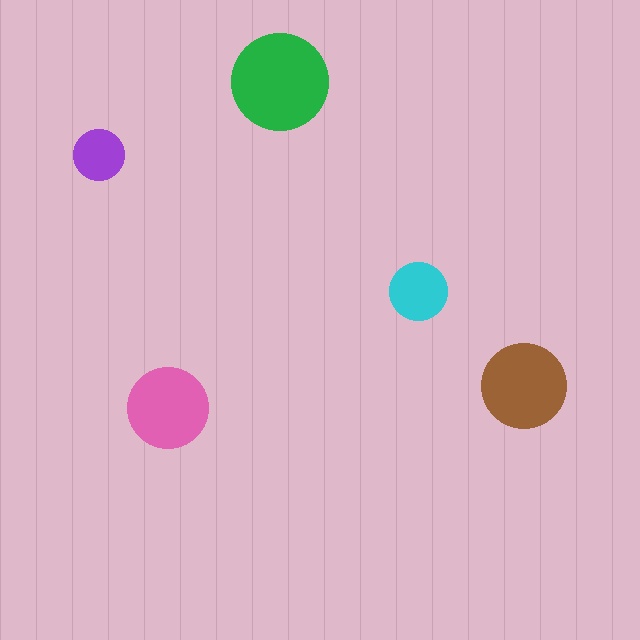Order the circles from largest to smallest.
the green one, the brown one, the pink one, the cyan one, the purple one.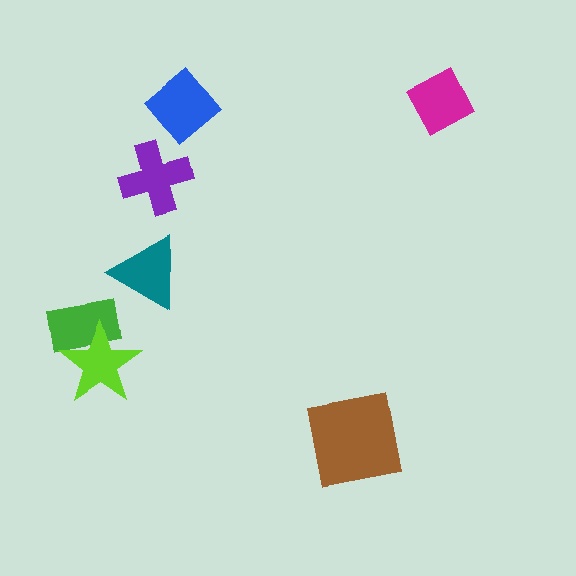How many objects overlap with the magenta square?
0 objects overlap with the magenta square.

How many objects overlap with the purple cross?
0 objects overlap with the purple cross.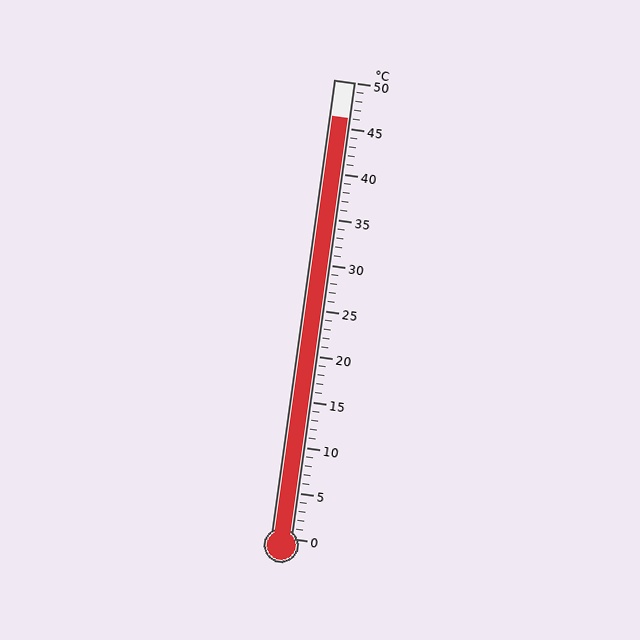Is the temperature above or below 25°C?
The temperature is above 25°C.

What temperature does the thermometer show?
The thermometer shows approximately 46°C.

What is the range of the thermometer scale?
The thermometer scale ranges from 0°C to 50°C.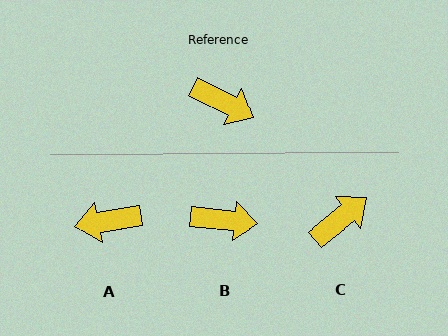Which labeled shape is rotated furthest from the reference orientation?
A, about 144 degrees away.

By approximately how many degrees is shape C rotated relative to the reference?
Approximately 66 degrees counter-clockwise.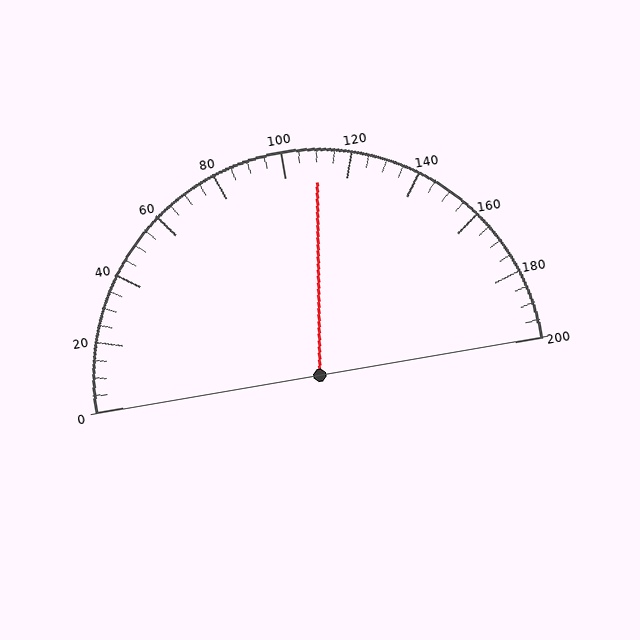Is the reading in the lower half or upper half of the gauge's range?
The reading is in the upper half of the range (0 to 200).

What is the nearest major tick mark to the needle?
The nearest major tick mark is 120.